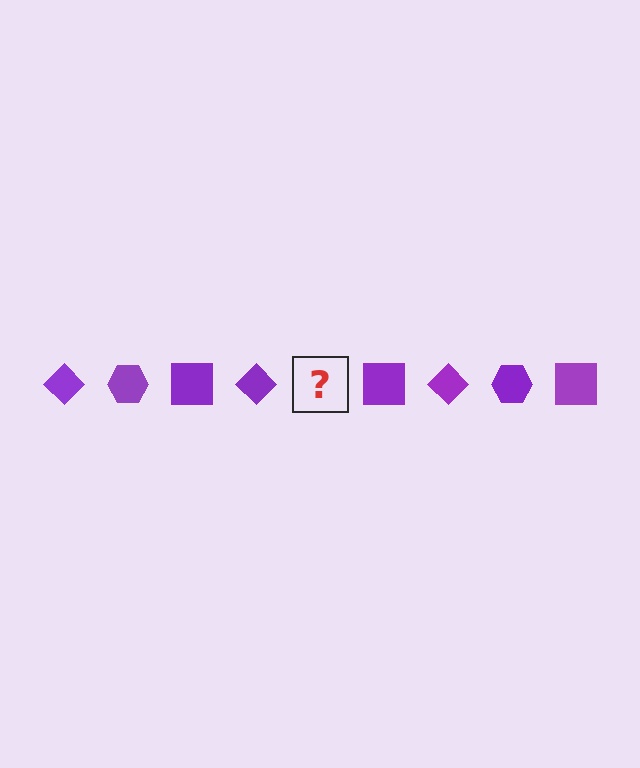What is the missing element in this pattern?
The missing element is a purple hexagon.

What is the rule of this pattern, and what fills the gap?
The rule is that the pattern cycles through diamond, hexagon, square shapes in purple. The gap should be filled with a purple hexagon.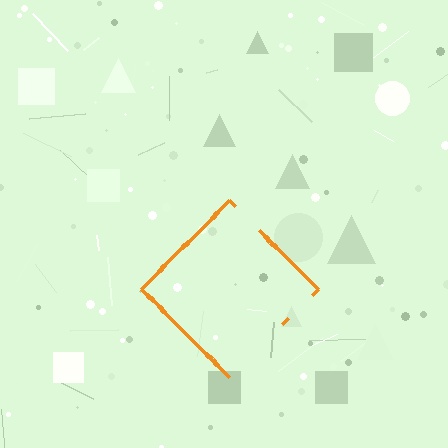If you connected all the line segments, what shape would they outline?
They would outline a diamond.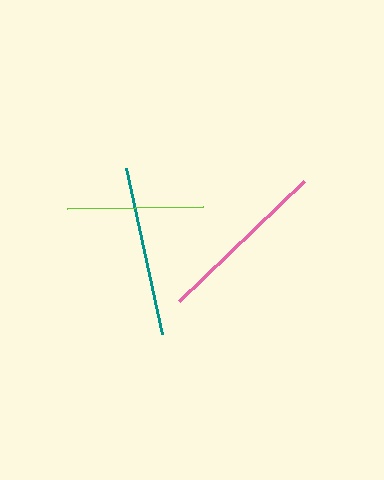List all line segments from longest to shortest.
From longest to shortest: pink, teal, lime.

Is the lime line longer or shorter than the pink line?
The pink line is longer than the lime line.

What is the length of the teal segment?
The teal segment is approximately 170 pixels long.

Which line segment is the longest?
The pink line is the longest at approximately 173 pixels.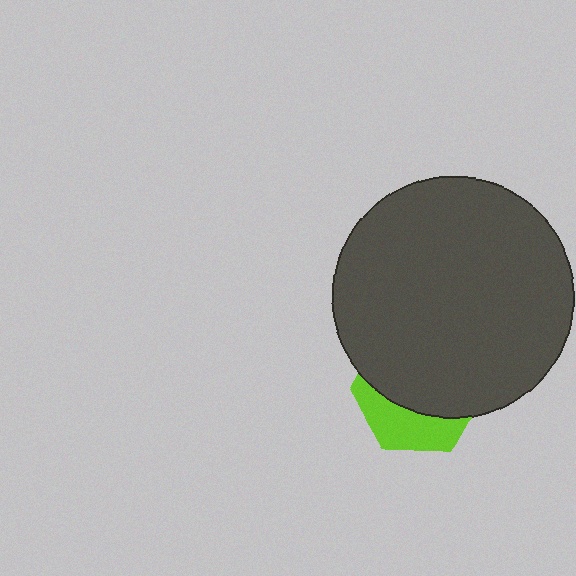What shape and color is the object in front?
The object in front is a dark gray circle.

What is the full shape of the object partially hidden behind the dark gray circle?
The partially hidden object is a lime hexagon.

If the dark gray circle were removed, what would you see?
You would see the complete lime hexagon.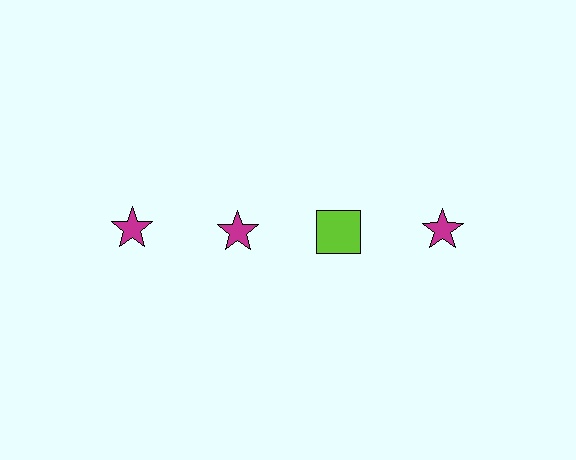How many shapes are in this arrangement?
There are 4 shapes arranged in a grid pattern.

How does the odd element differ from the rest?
It differs in both color (lime instead of magenta) and shape (square instead of star).